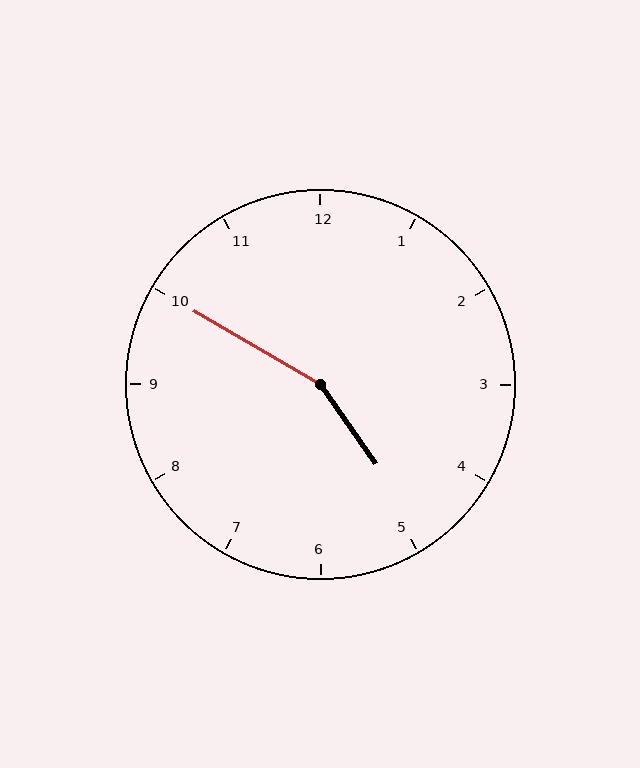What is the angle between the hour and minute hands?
Approximately 155 degrees.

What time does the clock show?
4:50.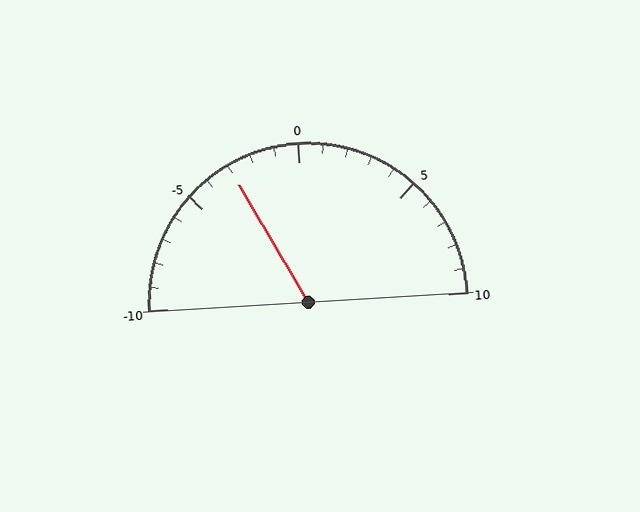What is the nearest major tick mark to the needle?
The nearest major tick mark is -5.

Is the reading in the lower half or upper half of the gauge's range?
The reading is in the lower half of the range (-10 to 10).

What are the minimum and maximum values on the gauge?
The gauge ranges from -10 to 10.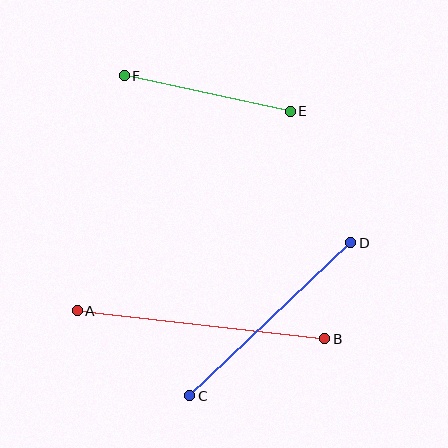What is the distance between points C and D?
The distance is approximately 222 pixels.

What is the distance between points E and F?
The distance is approximately 170 pixels.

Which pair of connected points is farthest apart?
Points A and B are farthest apart.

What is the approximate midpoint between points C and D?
The midpoint is at approximately (270, 319) pixels.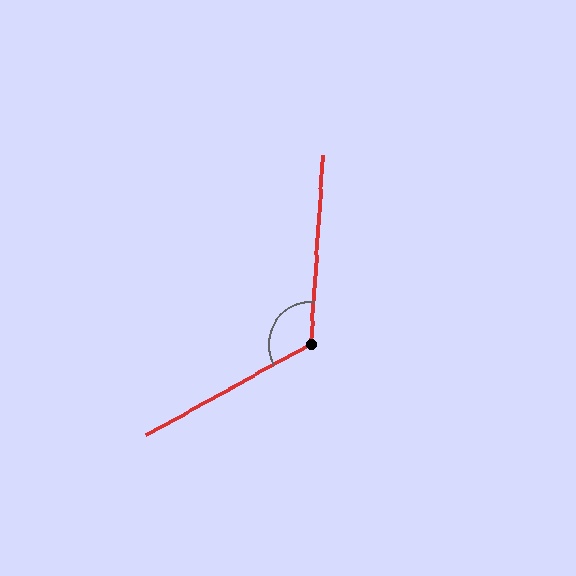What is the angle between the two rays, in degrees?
Approximately 122 degrees.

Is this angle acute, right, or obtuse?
It is obtuse.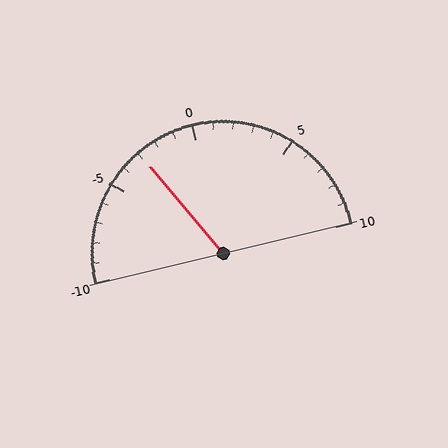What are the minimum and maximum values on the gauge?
The gauge ranges from -10 to 10.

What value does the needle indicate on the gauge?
The needle indicates approximately -3.